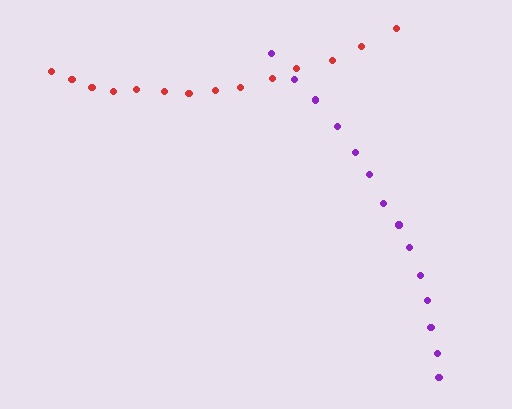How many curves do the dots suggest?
There are 2 distinct paths.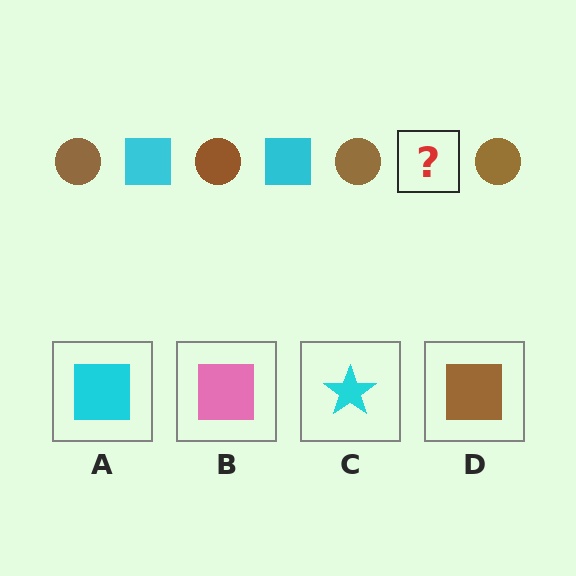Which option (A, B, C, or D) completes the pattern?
A.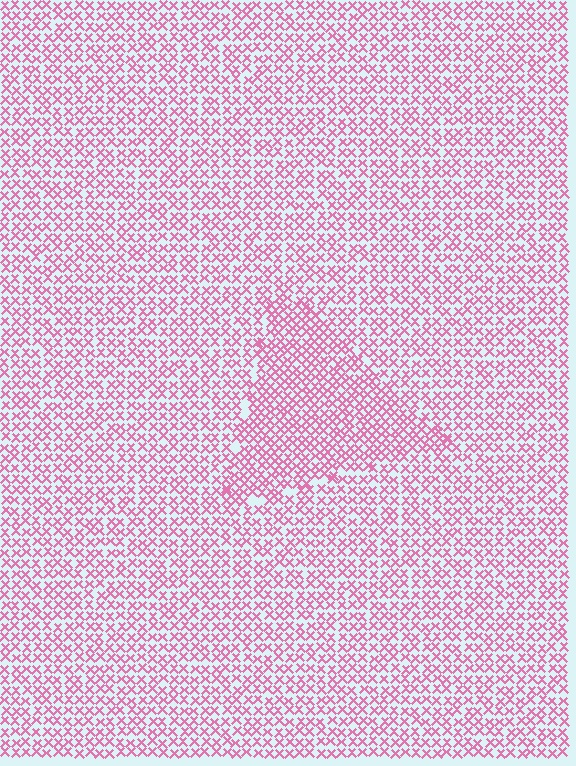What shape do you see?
I see a triangle.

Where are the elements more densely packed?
The elements are more densely packed inside the triangle boundary.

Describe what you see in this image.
The image contains small pink elements arranged at two different densities. A triangle-shaped region is visible where the elements are more densely packed than the surrounding area.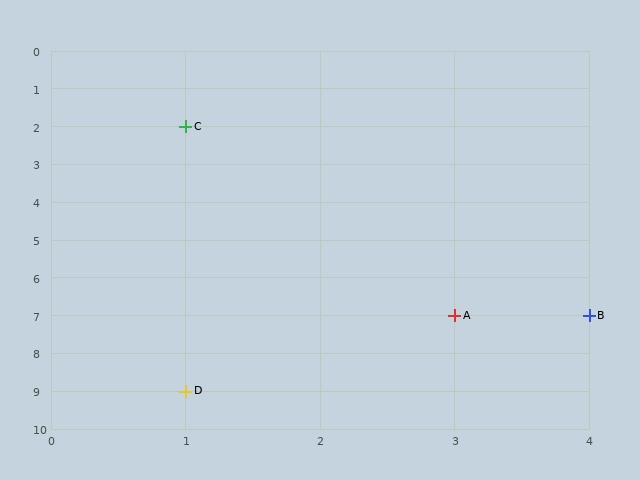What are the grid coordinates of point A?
Point A is at grid coordinates (3, 7).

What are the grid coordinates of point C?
Point C is at grid coordinates (1, 2).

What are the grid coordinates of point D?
Point D is at grid coordinates (1, 9).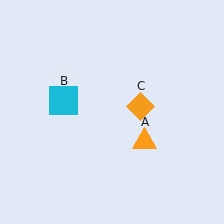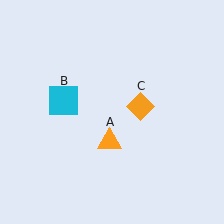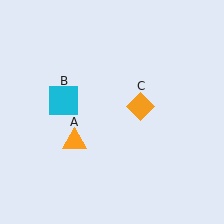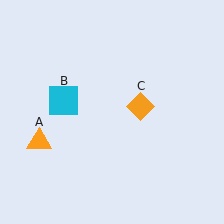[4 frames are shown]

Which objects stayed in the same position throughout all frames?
Cyan square (object B) and orange diamond (object C) remained stationary.